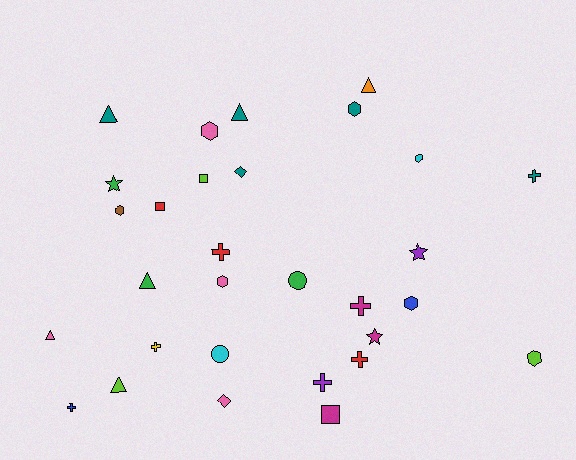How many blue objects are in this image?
There are 2 blue objects.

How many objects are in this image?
There are 30 objects.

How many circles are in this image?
There are 2 circles.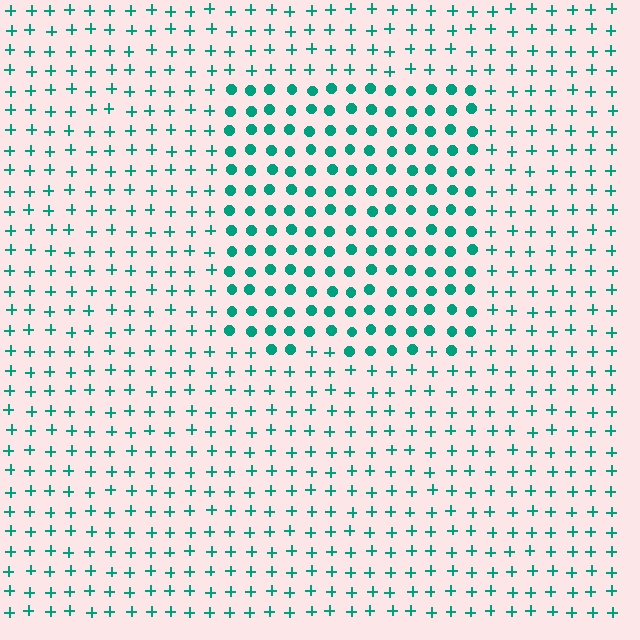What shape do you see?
I see a rectangle.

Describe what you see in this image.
The image is filled with small teal elements arranged in a uniform grid. A rectangle-shaped region contains circles, while the surrounding area contains plus signs. The boundary is defined purely by the change in element shape.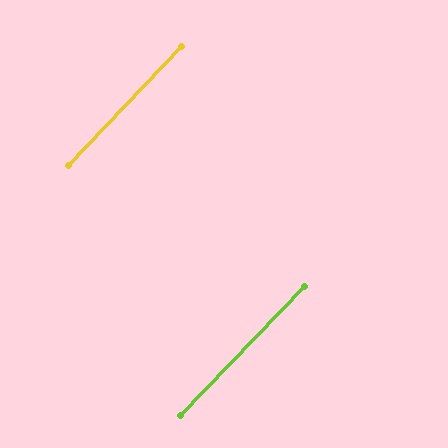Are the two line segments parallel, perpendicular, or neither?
Parallel — their directions differ by only 0.6°.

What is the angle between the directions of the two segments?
Approximately 1 degree.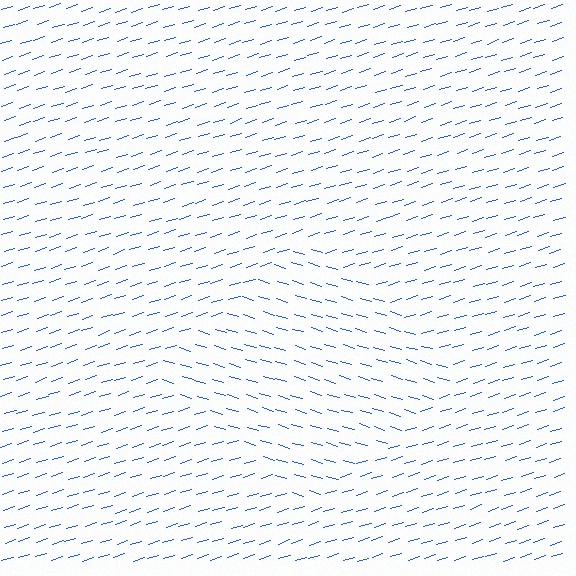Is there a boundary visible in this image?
Yes, there is a texture boundary formed by a change in line orientation.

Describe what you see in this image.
The image is filled with small blue line segments. A diamond region in the image has lines oriented differently from the surrounding lines, creating a visible texture boundary.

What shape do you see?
I see a diamond.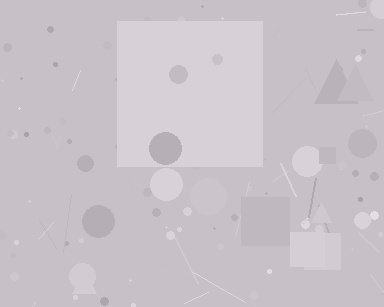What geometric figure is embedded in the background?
A square is embedded in the background.